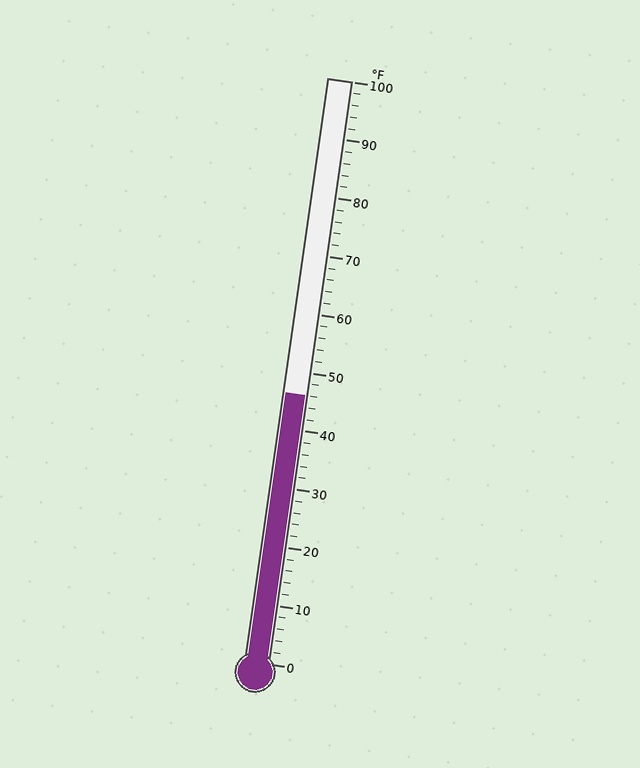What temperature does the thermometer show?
The thermometer shows approximately 46°F.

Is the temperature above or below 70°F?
The temperature is below 70°F.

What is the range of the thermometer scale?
The thermometer scale ranges from 0°F to 100°F.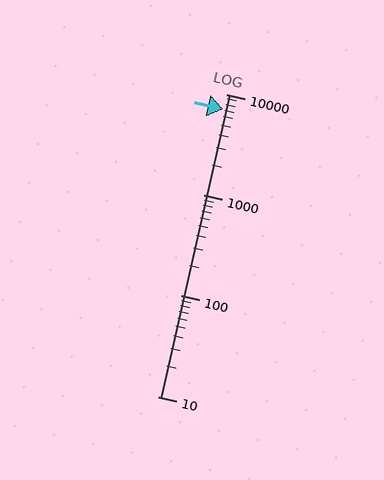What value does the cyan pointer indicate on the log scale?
The pointer indicates approximately 7100.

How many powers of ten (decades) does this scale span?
The scale spans 3 decades, from 10 to 10000.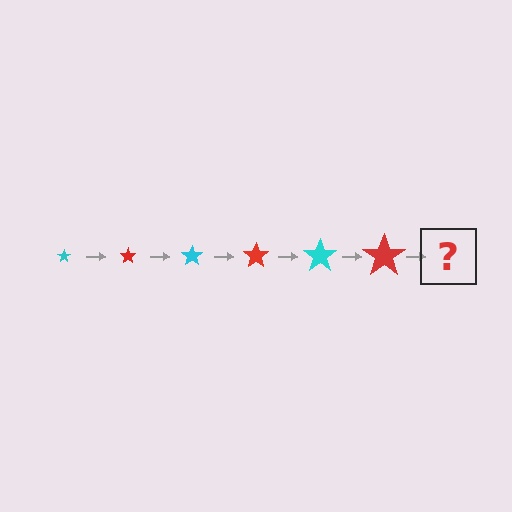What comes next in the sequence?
The next element should be a cyan star, larger than the previous one.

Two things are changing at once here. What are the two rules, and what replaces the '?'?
The two rules are that the star grows larger each step and the color cycles through cyan and red. The '?' should be a cyan star, larger than the previous one.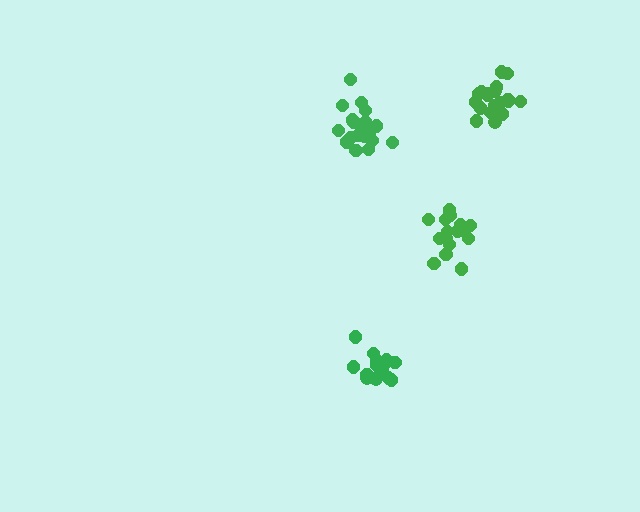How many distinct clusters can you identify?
There are 4 distinct clusters.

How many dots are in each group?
Group 1: 17 dots, Group 2: 15 dots, Group 3: 21 dots, Group 4: 21 dots (74 total).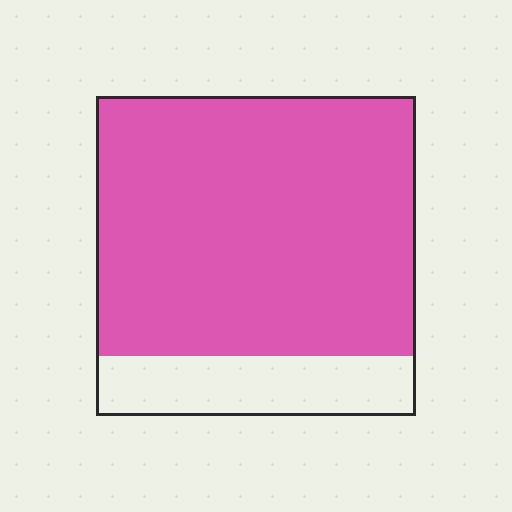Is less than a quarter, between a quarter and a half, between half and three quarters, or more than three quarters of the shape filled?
More than three quarters.